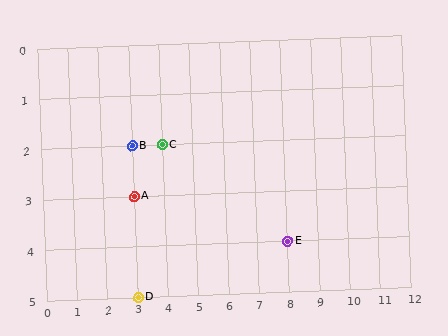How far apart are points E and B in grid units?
Points E and B are 5 columns and 2 rows apart (about 5.4 grid units diagonally).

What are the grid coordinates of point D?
Point D is at grid coordinates (3, 5).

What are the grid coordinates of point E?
Point E is at grid coordinates (8, 4).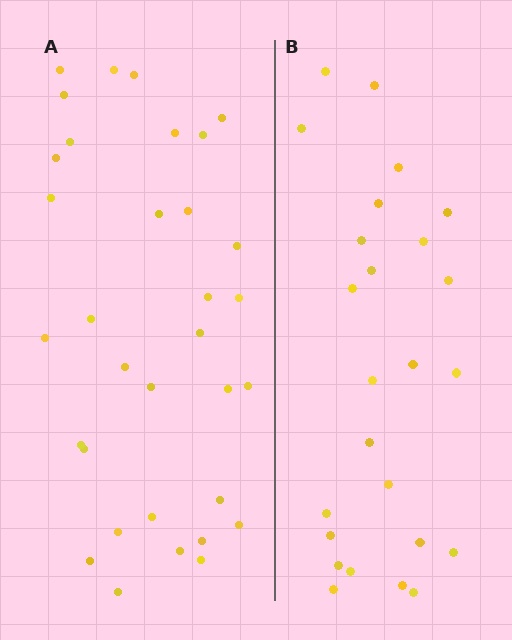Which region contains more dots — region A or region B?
Region A (the left region) has more dots.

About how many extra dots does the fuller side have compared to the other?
Region A has roughly 8 or so more dots than region B.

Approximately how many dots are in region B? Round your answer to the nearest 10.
About 20 dots. (The exact count is 25, which rounds to 20.)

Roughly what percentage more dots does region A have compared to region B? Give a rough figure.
About 30% more.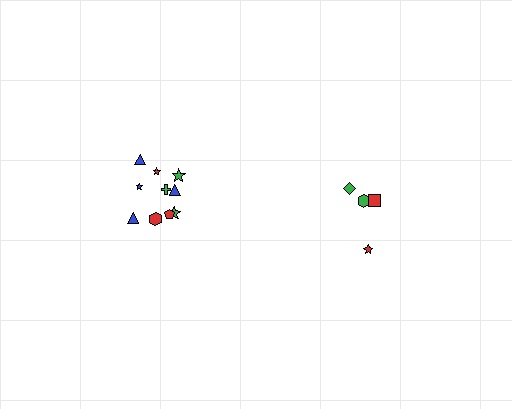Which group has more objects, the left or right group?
The left group.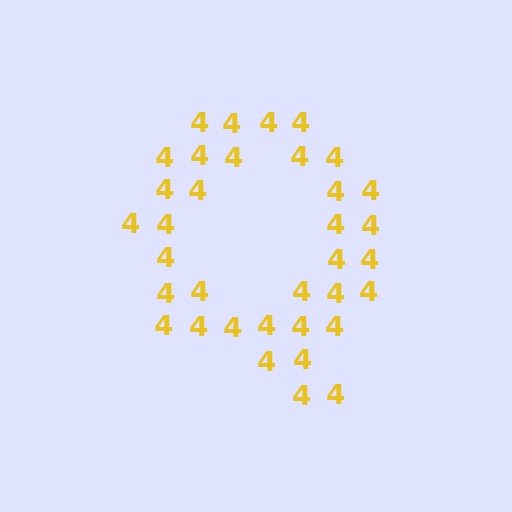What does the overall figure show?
The overall figure shows the letter Q.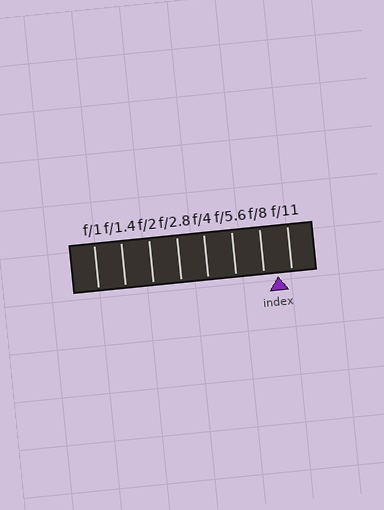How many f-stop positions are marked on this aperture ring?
There are 8 f-stop positions marked.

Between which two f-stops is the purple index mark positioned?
The index mark is between f/8 and f/11.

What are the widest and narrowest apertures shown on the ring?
The widest aperture shown is f/1 and the narrowest is f/11.